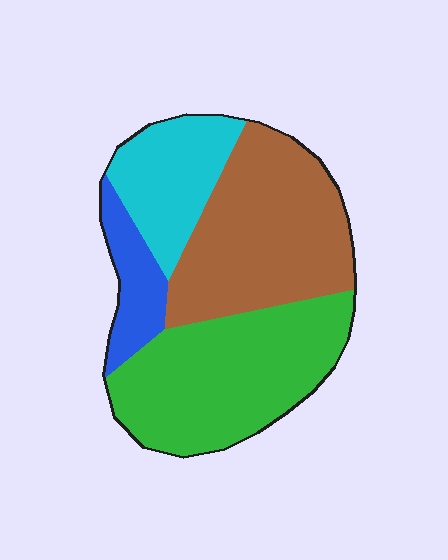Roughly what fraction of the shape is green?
Green takes up between a third and a half of the shape.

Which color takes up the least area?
Blue, at roughly 10%.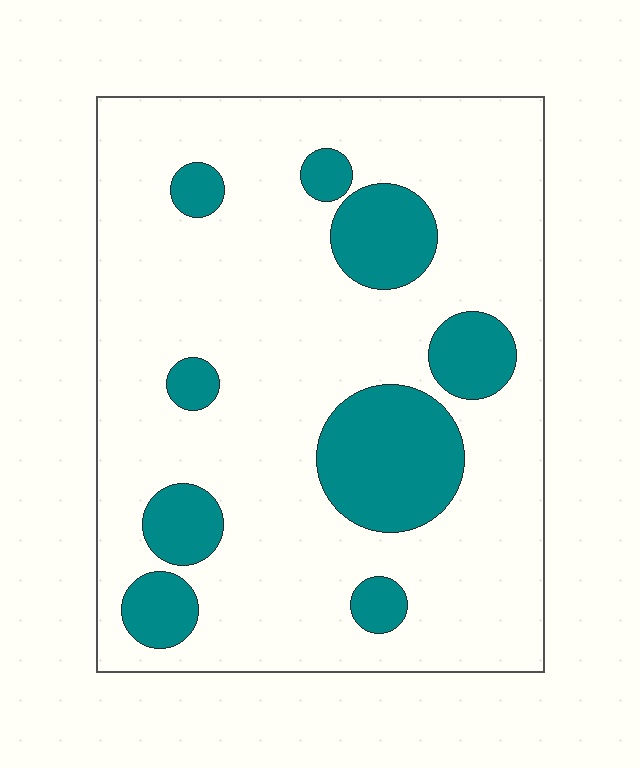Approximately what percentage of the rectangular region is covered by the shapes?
Approximately 20%.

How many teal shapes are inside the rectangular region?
9.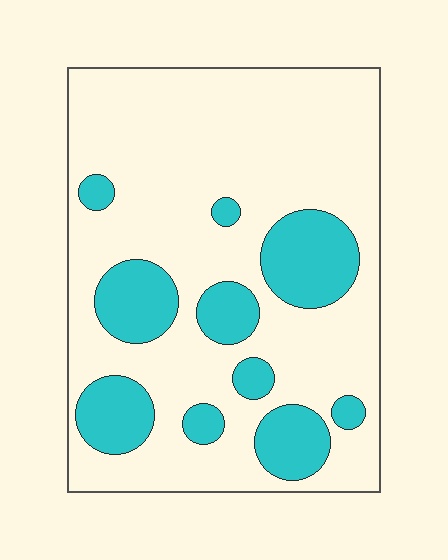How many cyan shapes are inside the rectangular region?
10.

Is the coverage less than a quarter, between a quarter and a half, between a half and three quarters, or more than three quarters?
Less than a quarter.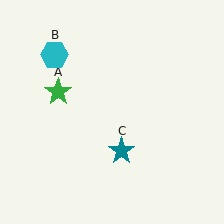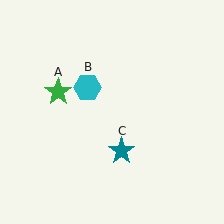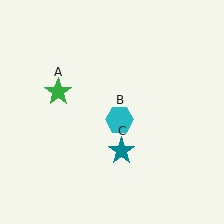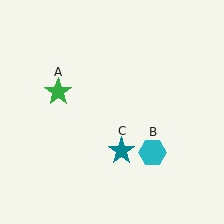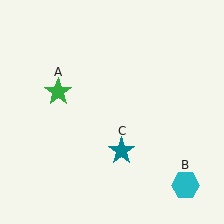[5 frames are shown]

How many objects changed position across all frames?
1 object changed position: cyan hexagon (object B).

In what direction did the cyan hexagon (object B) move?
The cyan hexagon (object B) moved down and to the right.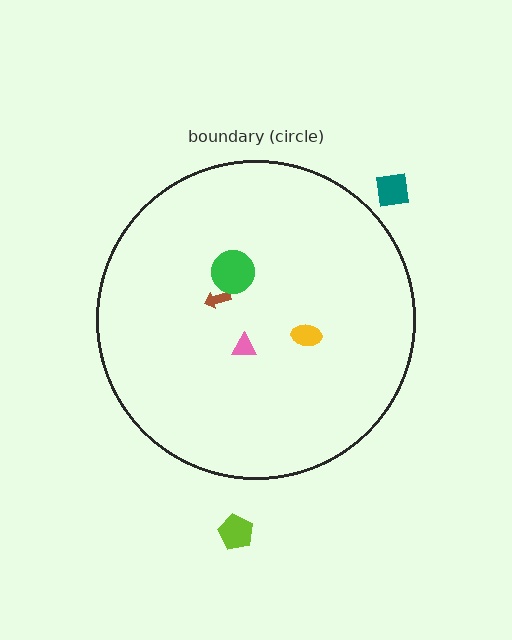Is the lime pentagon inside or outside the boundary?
Outside.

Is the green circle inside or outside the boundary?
Inside.